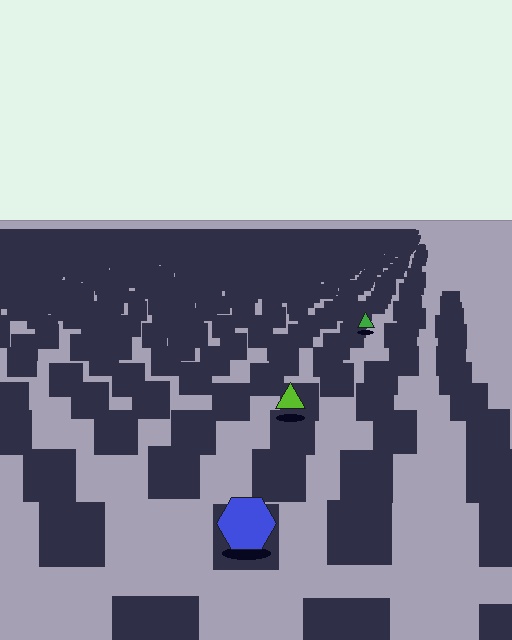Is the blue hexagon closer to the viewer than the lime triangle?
Yes. The blue hexagon is closer — you can tell from the texture gradient: the ground texture is coarser near it.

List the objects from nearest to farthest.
From nearest to farthest: the blue hexagon, the lime triangle, the green triangle.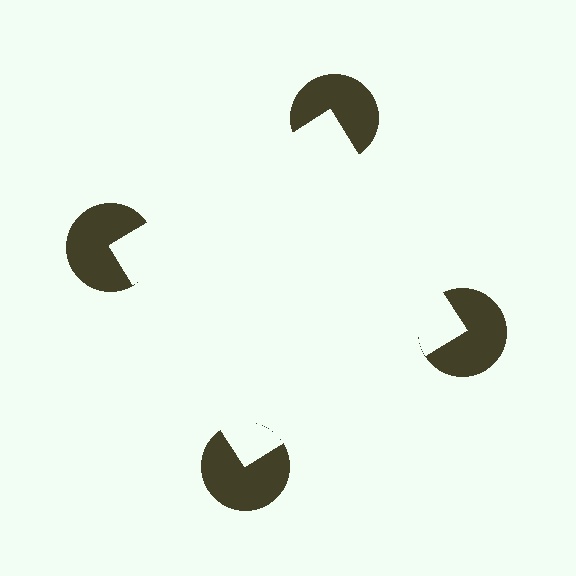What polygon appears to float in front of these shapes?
An illusory square — its edges are inferred from the aligned wedge cuts in the pac-man discs, not physically drawn.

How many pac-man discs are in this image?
There are 4 — one at each vertex of the illusory square.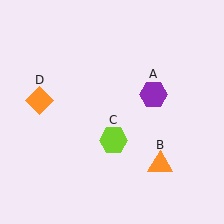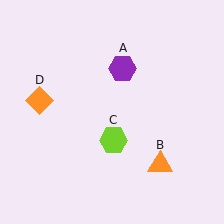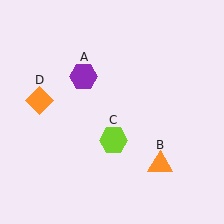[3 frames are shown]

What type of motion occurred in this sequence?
The purple hexagon (object A) rotated counterclockwise around the center of the scene.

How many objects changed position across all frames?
1 object changed position: purple hexagon (object A).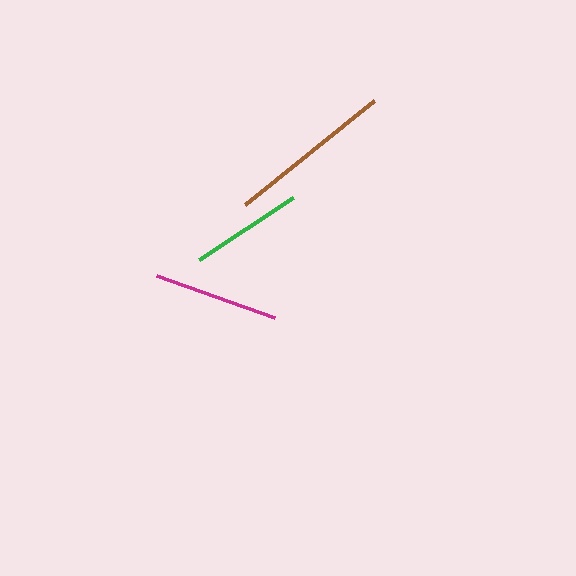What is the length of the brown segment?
The brown segment is approximately 166 pixels long.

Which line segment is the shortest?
The green line is the shortest at approximately 113 pixels.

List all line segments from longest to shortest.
From longest to shortest: brown, magenta, green.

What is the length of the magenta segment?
The magenta segment is approximately 125 pixels long.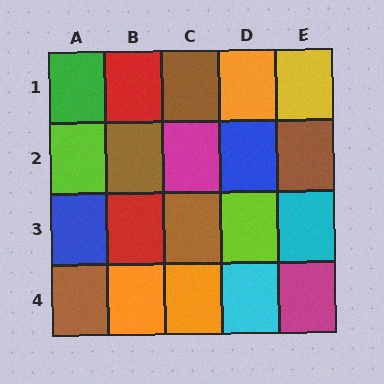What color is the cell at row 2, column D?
Blue.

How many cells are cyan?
2 cells are cyan.